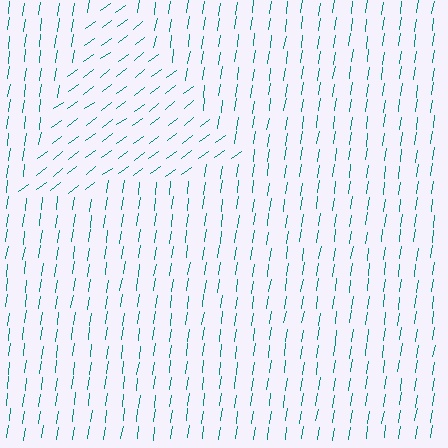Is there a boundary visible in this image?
Yes, there is a texture boundary formed by a change in line orientation.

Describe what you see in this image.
The image is filled with small teal line segments. A triangle region in the image has lines oriented differently from the surrounding lines, creating a visible texture boundary.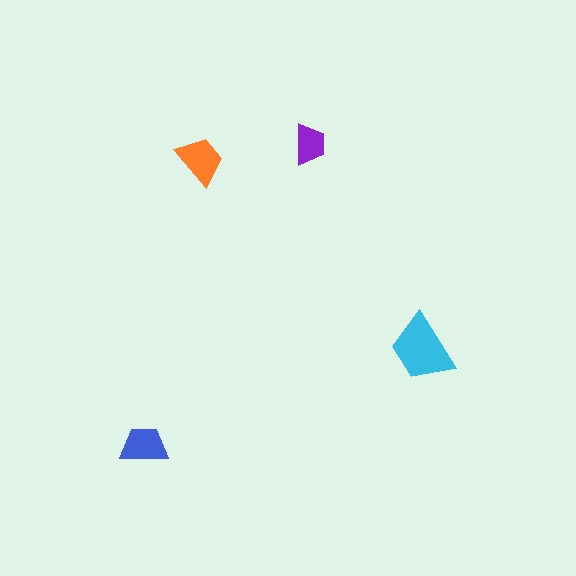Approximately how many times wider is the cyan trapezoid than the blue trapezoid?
About 1.5 times wider.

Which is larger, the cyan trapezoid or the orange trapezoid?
The cyan one.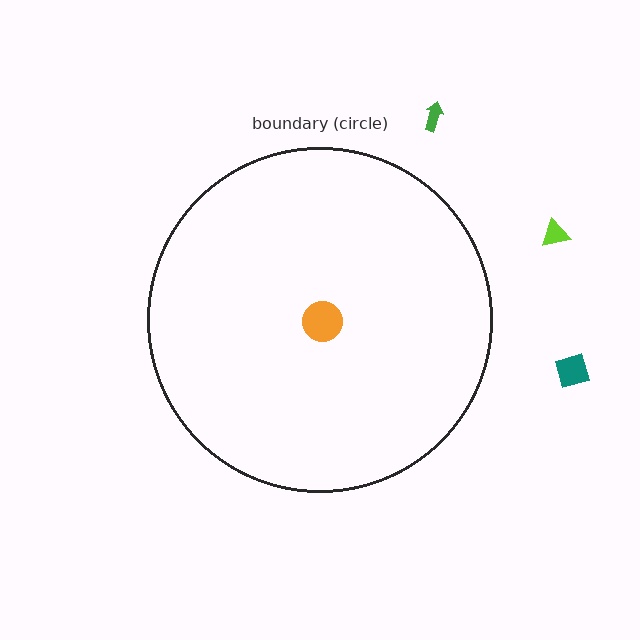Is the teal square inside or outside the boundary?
Outside.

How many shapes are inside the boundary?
1 inside, 3 outside.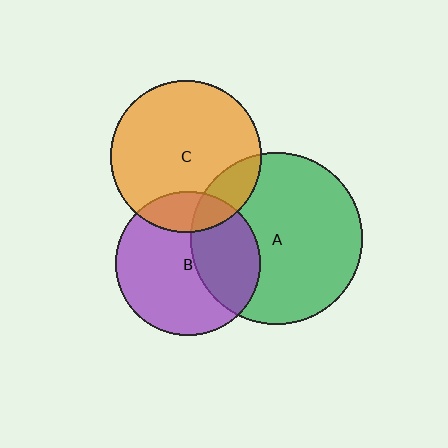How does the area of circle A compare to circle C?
Approximately 1.3 times.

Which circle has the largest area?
Circle A (green).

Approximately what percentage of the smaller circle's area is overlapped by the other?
Approximately 15%.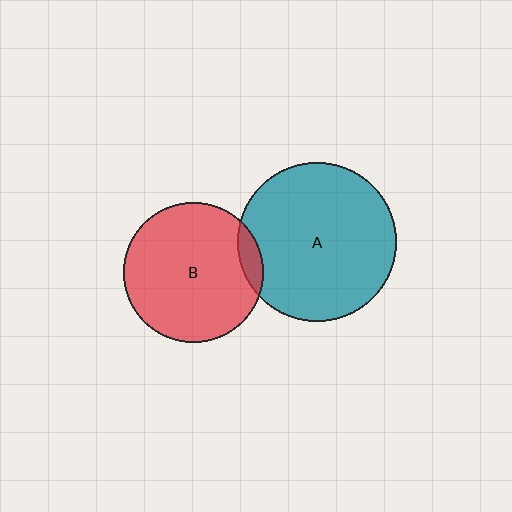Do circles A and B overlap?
Yes.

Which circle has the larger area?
Circle A (teal).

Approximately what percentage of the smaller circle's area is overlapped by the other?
Approximately 10%.